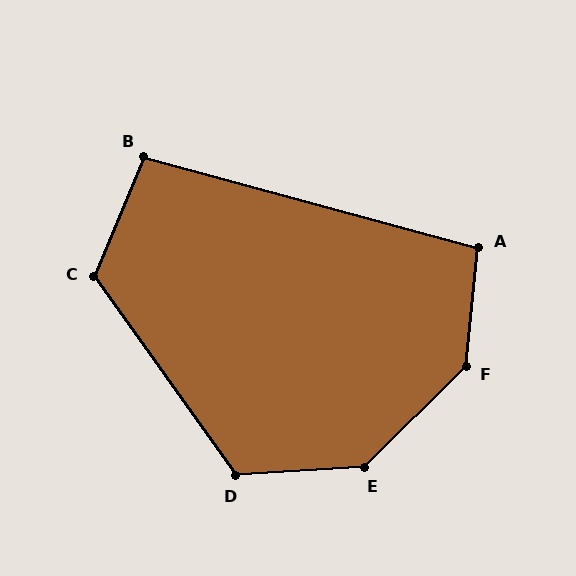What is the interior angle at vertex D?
Approximately 122 degrees (obtuse).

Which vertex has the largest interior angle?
F, at approximately 141 degrees.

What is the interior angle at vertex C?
Approximately 122 degrees (obtuse).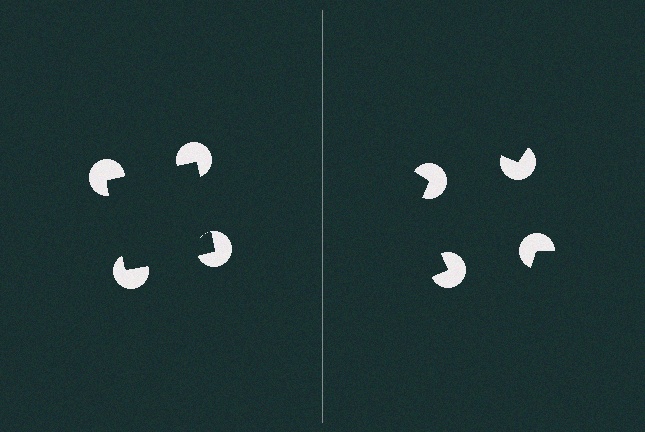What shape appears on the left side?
An illusory square.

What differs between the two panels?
The pac-man discs are positioned identically on both sides; only the wedge orientations differ. On the left they align to a square; on the right they are misaligned.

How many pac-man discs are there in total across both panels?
8 — 4 on each side.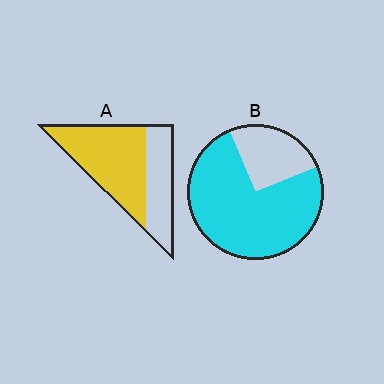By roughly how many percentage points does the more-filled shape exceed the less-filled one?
By roughly 10 percentage points (B over A).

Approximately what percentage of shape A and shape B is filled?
A is approximately 65% and B is approximately 75%.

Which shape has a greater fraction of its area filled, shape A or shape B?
Shape B.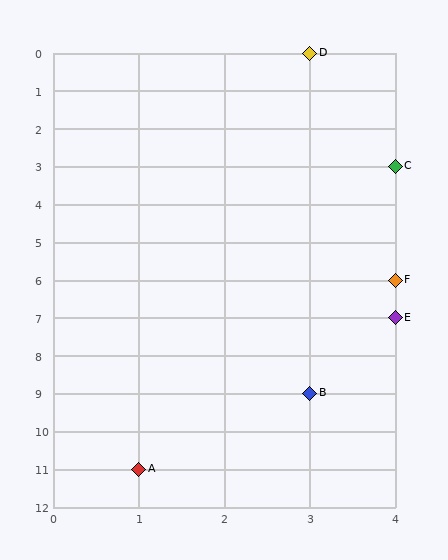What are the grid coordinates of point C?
Point C is at grid coordinates (4, 3).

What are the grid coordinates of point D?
Point D is at grid coordinates (3, 0).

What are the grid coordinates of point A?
Point A is at grid coordinates (1, 11).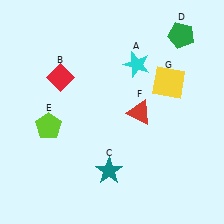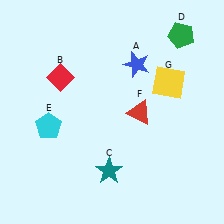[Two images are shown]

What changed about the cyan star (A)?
In Image 1, A is cyan. In Image 2, it changed to blue.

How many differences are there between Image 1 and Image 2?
There are 2 differences between the two images.